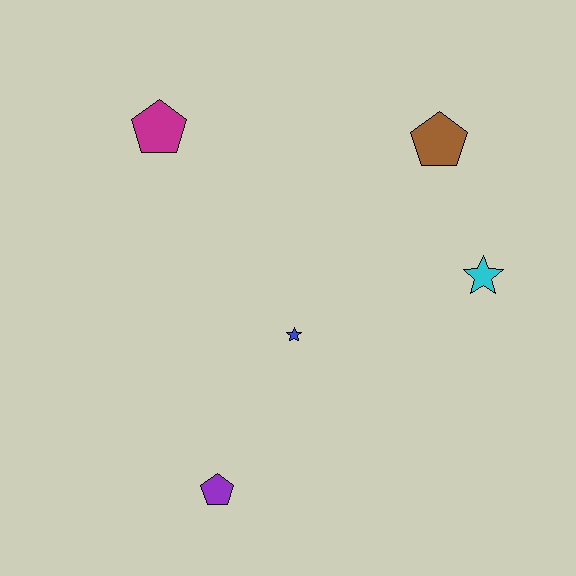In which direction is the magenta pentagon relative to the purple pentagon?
The magenta pentagon is above the purple pentagon.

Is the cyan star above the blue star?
Yes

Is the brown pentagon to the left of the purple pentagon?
No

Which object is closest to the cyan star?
The brown pentagon is closest to the cyan star.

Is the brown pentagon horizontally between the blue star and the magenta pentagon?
No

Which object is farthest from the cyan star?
The magenta pentagon is farthest from the cyan star.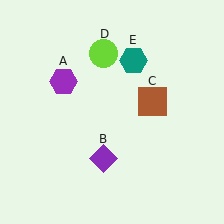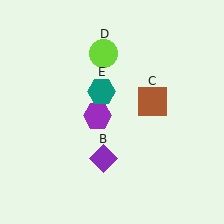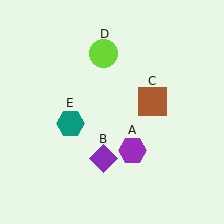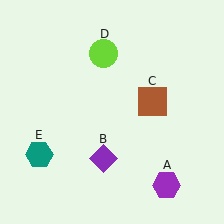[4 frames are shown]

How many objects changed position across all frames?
2 objects changed position: purple hexagon (object A), teal hexagon (object E).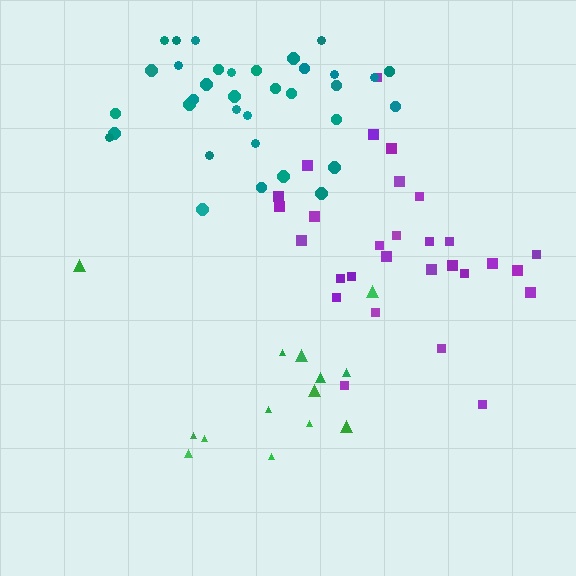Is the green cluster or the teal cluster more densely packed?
Teal.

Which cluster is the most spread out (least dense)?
Green.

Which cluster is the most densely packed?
Teal.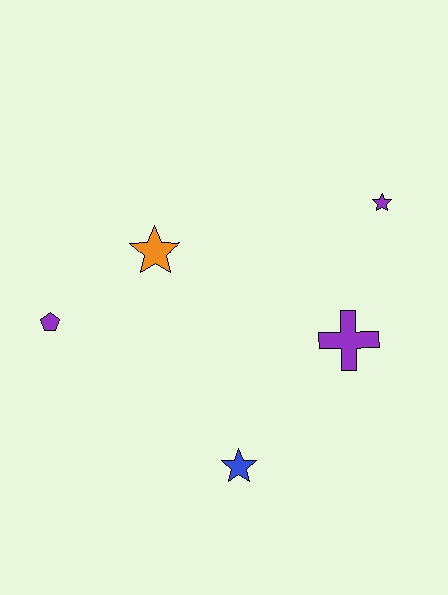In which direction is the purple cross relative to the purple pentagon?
The purple cross is to the right of the purple pentagon.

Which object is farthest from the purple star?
The purple pentagon is farthest from the purple star.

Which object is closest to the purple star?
The purple cross is closest to the purple star.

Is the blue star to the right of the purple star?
No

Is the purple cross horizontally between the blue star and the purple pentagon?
No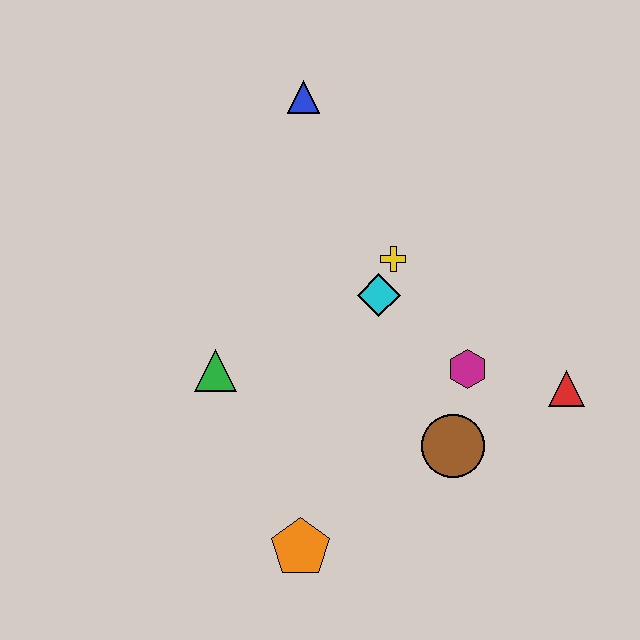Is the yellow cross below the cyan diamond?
No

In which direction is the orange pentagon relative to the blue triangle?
The orange pentagon is below the blue triangle.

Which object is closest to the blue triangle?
The yellow cross is closest to the blue triangle.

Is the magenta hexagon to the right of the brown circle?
Yes